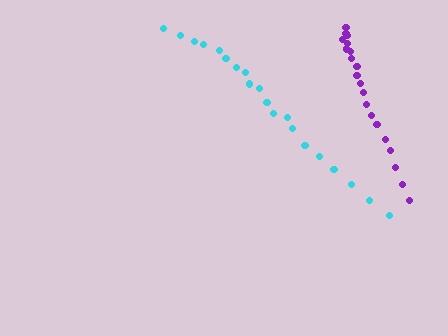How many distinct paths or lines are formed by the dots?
There are 2 distinct paths.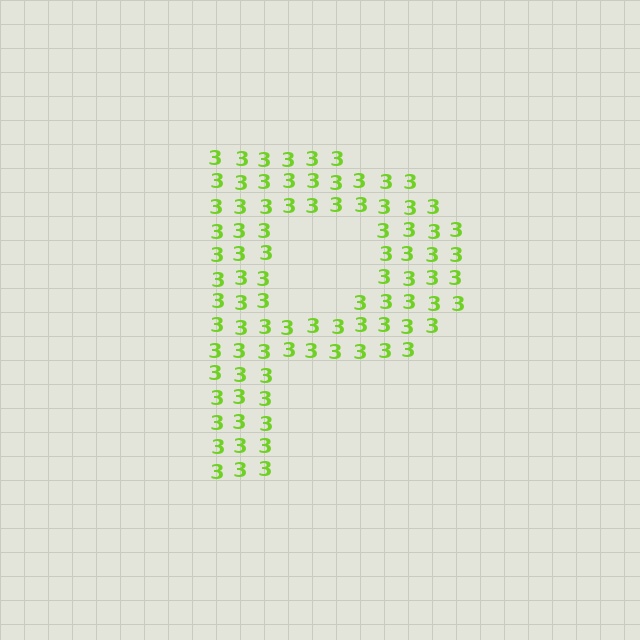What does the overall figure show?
The overall figure shows the letter P.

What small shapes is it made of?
It is made of small digit 3's.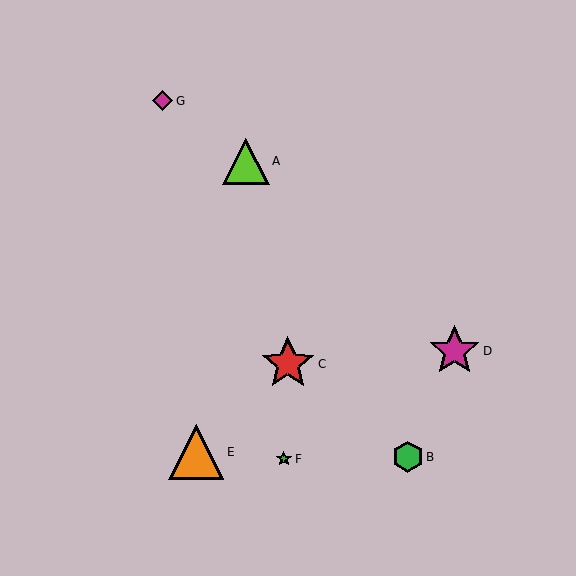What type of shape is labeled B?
Shape B is a green hexagon.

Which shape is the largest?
The orange triangle (labeled E) is the largest.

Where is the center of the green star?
The center of the green star is at (284, 459).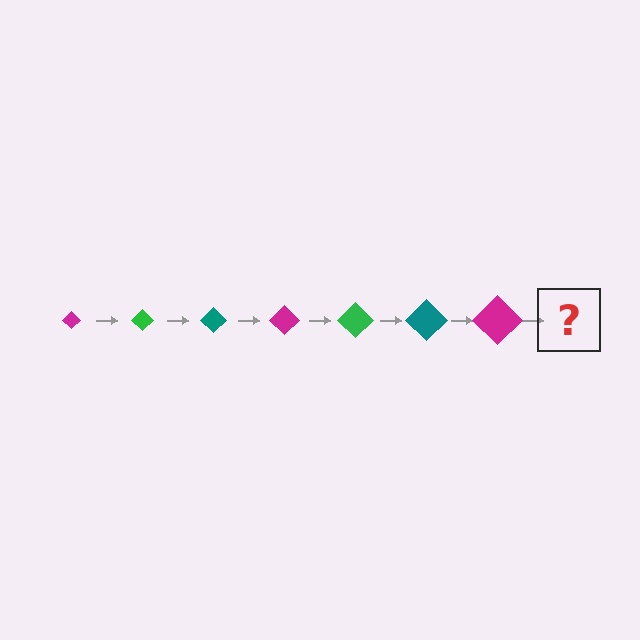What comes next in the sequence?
The next element should be a green diamond, larger than the previous one.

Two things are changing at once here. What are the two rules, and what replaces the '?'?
The two rules are that the diamond grows larger each step and the color cycles through magenta, green, and teal. The '?' should be a green diamond, larger than the previous one.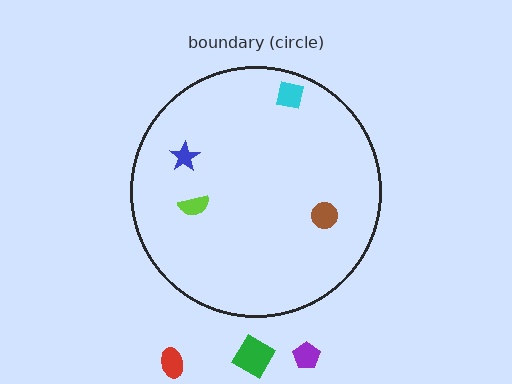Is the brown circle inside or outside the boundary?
Inside.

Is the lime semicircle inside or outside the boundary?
Inside.